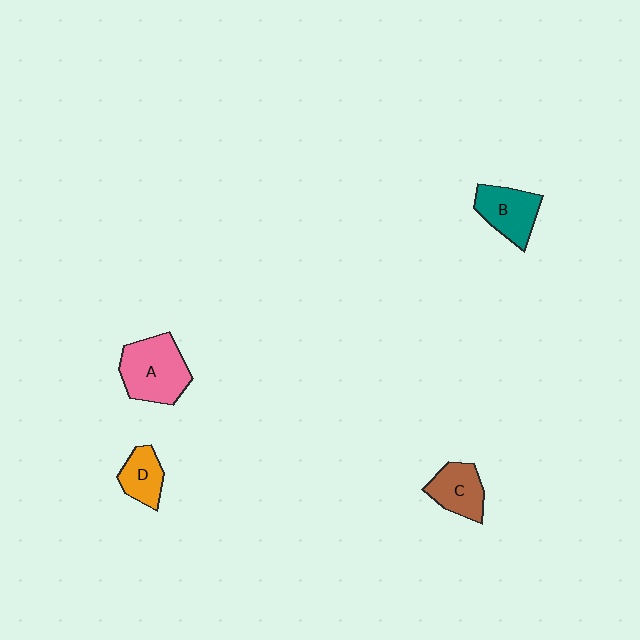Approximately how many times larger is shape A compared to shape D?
Approximately 1.9 times.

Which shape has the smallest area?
Shape D (orange).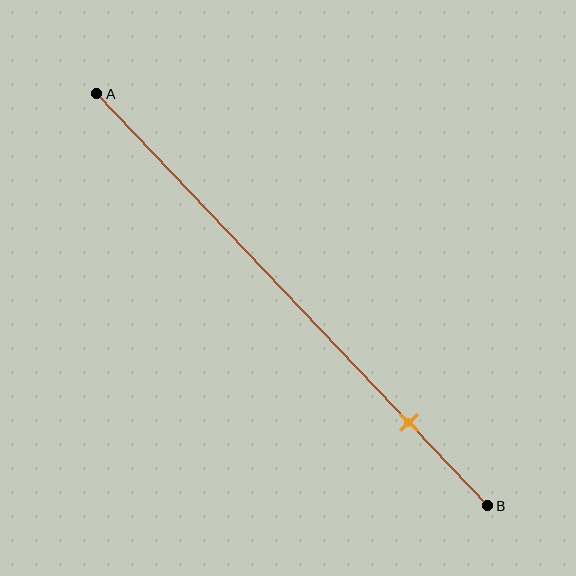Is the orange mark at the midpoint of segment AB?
No, the mark is at about 80% from A, not at the 50% midpoint.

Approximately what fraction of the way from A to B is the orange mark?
The orange mark is approximately 80% of the way from A to B.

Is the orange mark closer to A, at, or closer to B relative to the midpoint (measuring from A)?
The orange mark is closer to point B than the midpoint of segment AB.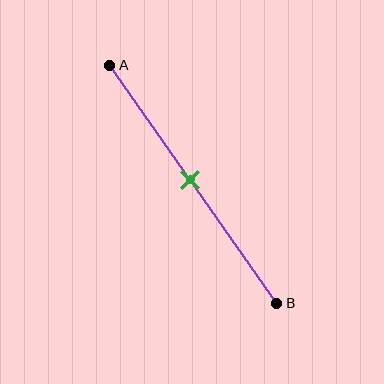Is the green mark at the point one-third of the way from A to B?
No, the mark is at about 50% from A, not at the 33% one-third point.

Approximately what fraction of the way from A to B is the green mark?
The green mark is approximately 50% of the way from A to B.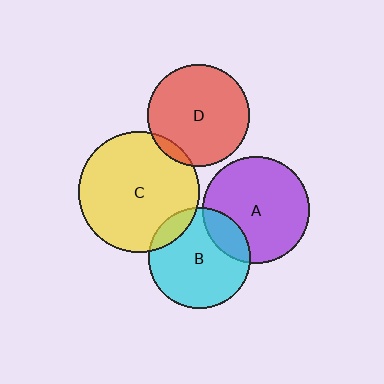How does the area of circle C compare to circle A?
Approximately 1.3 times.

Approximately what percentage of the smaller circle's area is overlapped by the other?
Approximately 20%.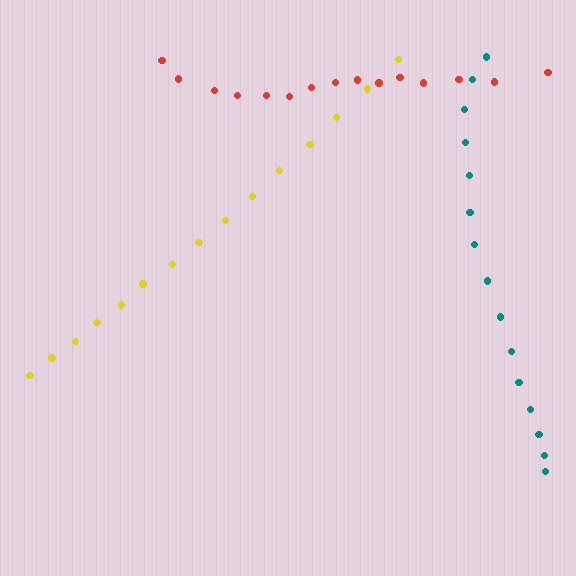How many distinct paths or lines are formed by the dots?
There are 3 distinct paths.